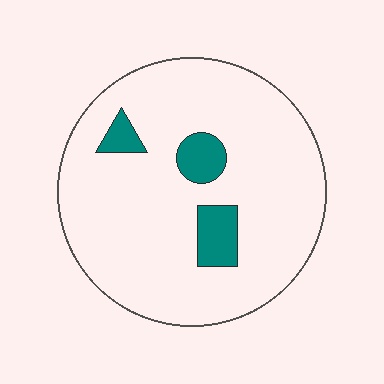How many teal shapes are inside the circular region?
3.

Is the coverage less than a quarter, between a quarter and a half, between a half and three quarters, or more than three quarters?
Less than a quarter.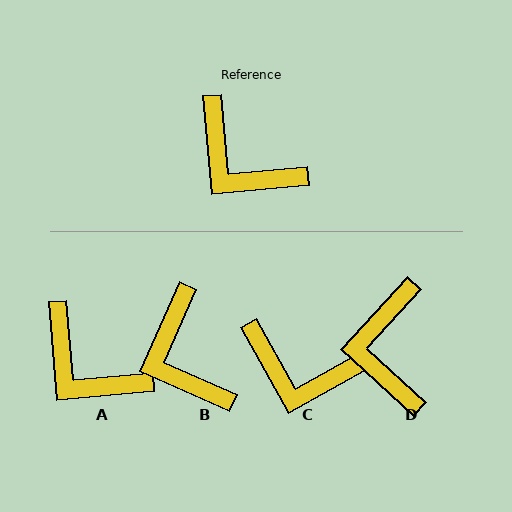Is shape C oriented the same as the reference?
No, it is off by about 24 degrees.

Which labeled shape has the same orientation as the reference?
A.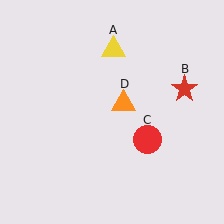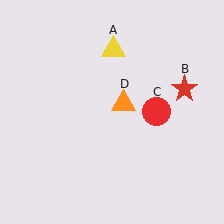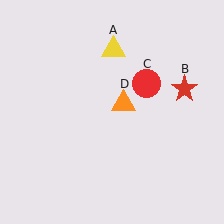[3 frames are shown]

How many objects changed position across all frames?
1 object changed position: red circle (object C).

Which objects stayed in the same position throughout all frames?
Yellow triangle (object A) and red star (object B) and orange triangle (object D) remained stationary.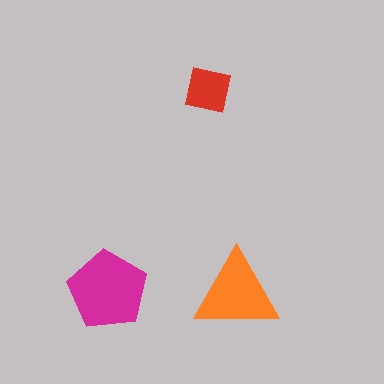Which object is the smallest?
The red square.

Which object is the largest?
The magenta pentagon.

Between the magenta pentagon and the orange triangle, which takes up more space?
The magenta pentagon.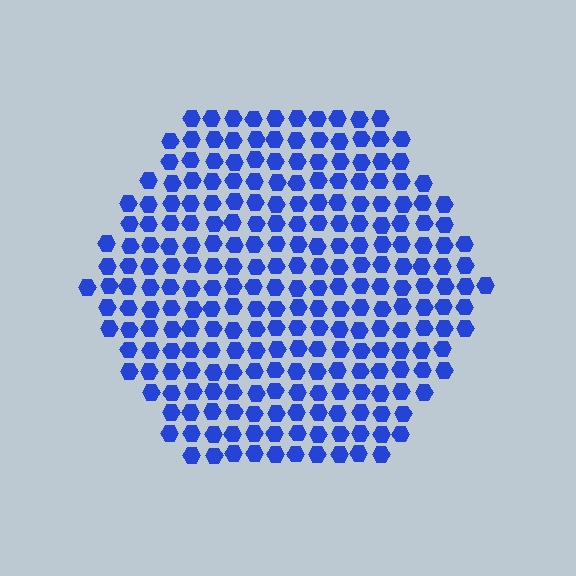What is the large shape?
The large shape is a hexagon.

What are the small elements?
The small elements are hexagons.